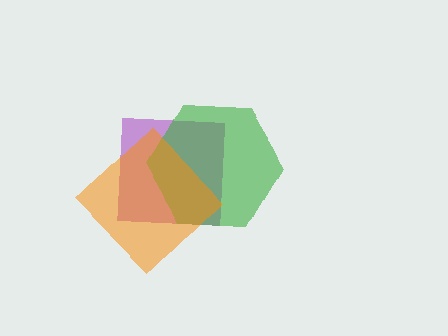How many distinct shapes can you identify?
There are 3 distinct shapes: a purple square, a green hexagon, an orange diamond.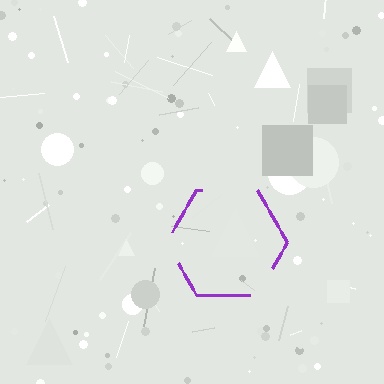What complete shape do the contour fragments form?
The contour fragments form a hexagon.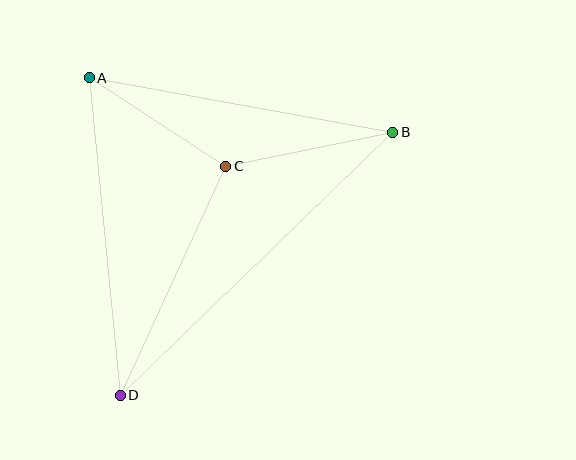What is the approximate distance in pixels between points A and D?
The distance between A and D is approximately 319 pixels.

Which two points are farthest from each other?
Points B and D are farthest from each other.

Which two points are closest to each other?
Points A and C are closest to each other.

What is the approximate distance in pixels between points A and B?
The distance between A and B is approximately 308 pixels.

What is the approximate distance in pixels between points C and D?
The distance between C and D is approximately 252 pixels.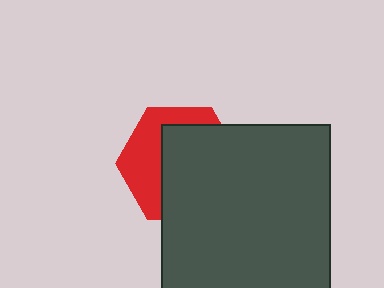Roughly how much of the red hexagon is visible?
A small part of it is visible (roughly 40%).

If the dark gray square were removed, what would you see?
You would see the complete red hexagon.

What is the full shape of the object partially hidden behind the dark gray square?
The partially hidden object is a red hexagon.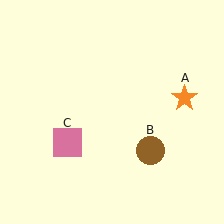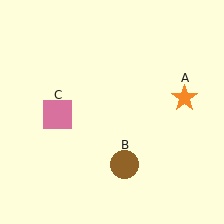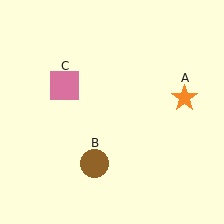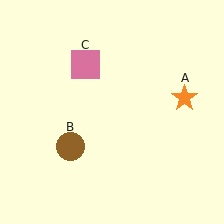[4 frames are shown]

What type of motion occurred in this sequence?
The brown circle (object B), pink square (object C) rotated clockwise around the center of the scene.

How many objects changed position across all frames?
2 objects changed position: brown circle (object B), pink square (object C).